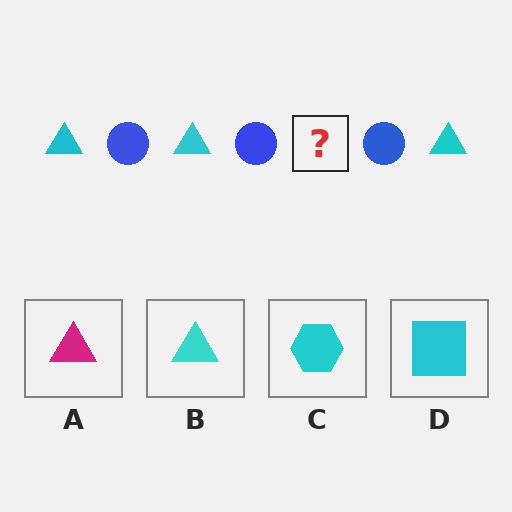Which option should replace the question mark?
Option B.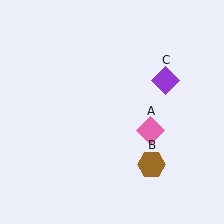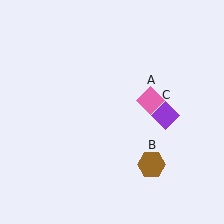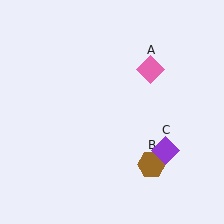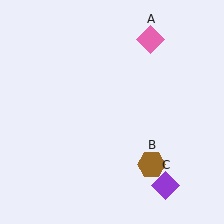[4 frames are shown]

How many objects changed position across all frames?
2 objects changed position: pink diamond (object A), purple diamond (object C).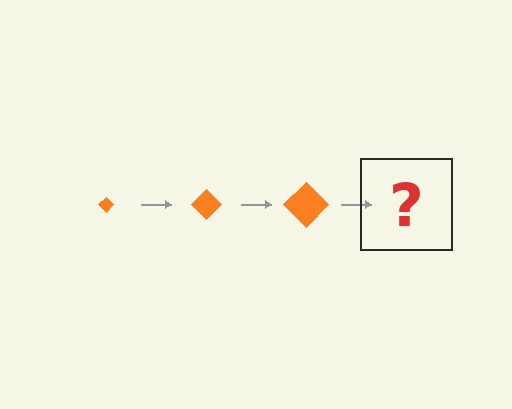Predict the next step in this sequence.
The next step is an orange diamond, larger than the previous one.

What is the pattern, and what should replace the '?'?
The pattern is that the diamond gets progressively larger each step. The '?' should be an orange diamond, larger than the previous one.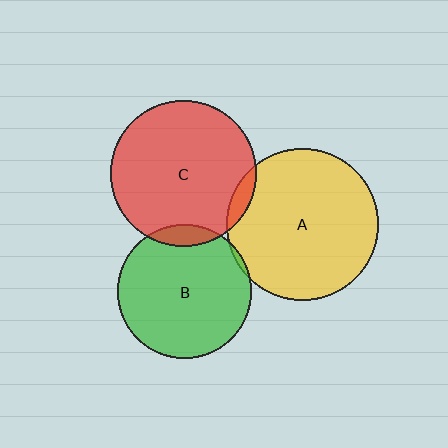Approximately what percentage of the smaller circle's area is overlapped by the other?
Approximately 5%.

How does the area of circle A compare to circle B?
Approximately 1.3 times.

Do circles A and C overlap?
Yes.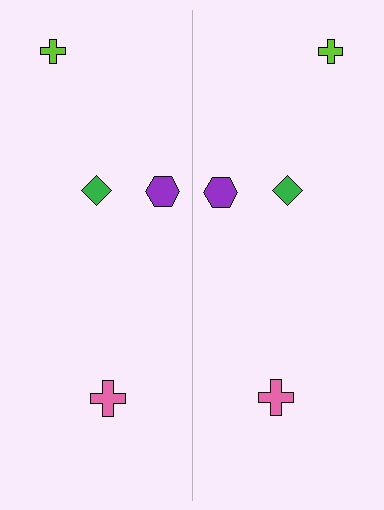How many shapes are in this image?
There are 8 shapes in this image.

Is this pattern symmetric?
Yes, this pattern has bilateral (reflection) symmetry.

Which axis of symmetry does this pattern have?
The pattern has a vertical axis of symmetry running through the center of the image.